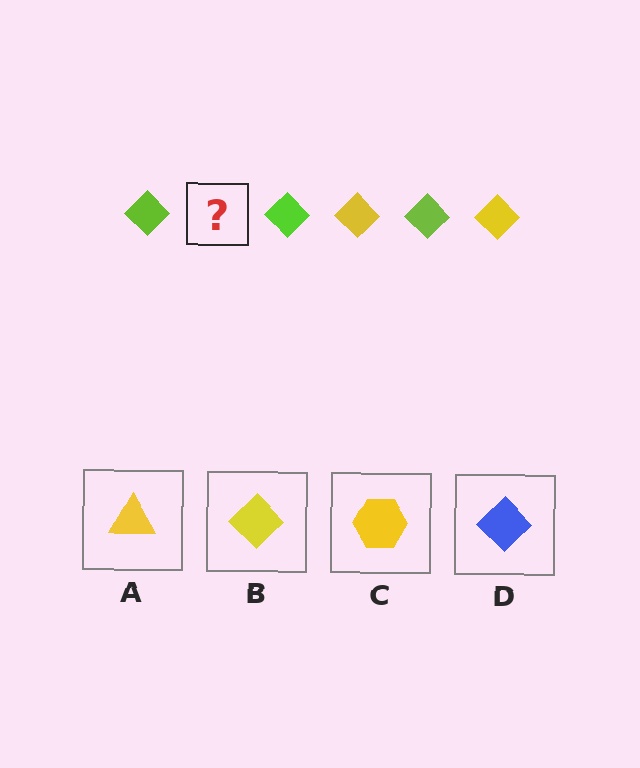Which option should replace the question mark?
Option B.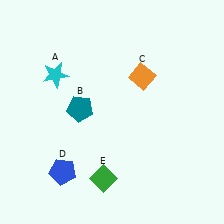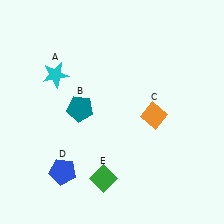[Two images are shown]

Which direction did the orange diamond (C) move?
The orange diamond (C) moved down.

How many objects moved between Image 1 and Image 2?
1 object moved between the two images.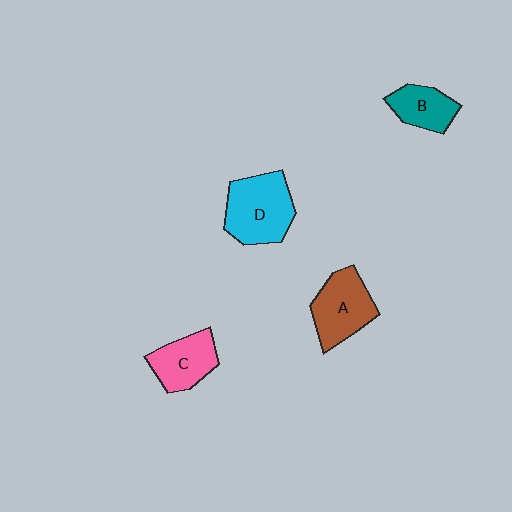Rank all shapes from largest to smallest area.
From largest to smallest: D (cyan), A (brown), C (pink), B (teal).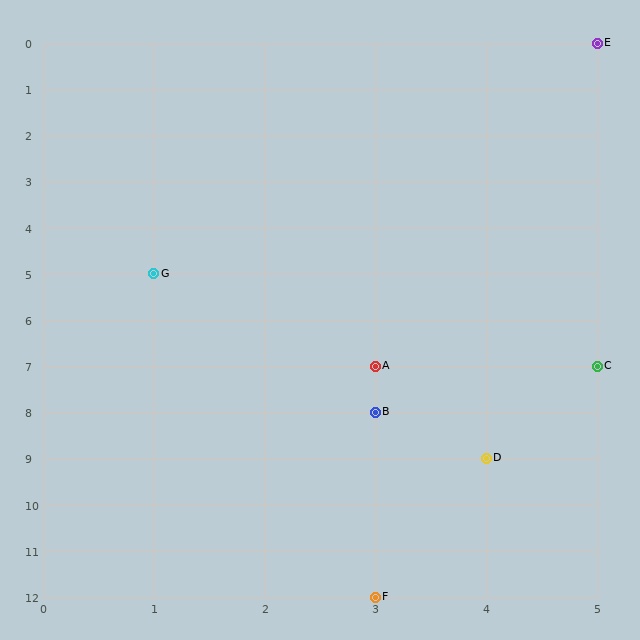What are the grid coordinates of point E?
Point E is at grid coordinates (5, 0).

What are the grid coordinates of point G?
Point G is at grid coordinates (1, 5).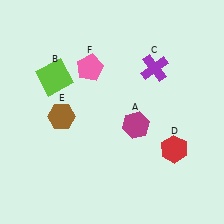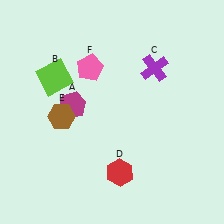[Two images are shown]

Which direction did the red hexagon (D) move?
The red hexagon (D) moved left.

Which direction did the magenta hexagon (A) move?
The magenta hexagon (A) moved left.